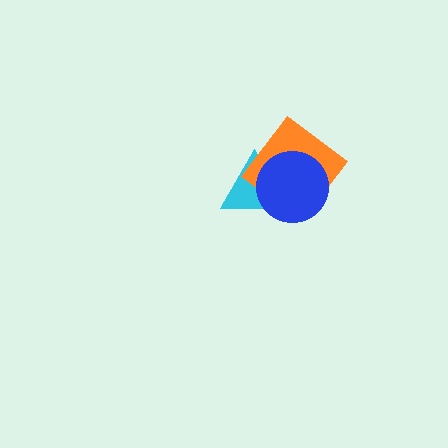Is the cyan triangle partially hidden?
Yes, it is partially covered by another shape.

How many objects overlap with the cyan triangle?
2 objects overlap with the cyan triangle.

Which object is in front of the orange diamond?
The blue circle is in front of the orange diamond.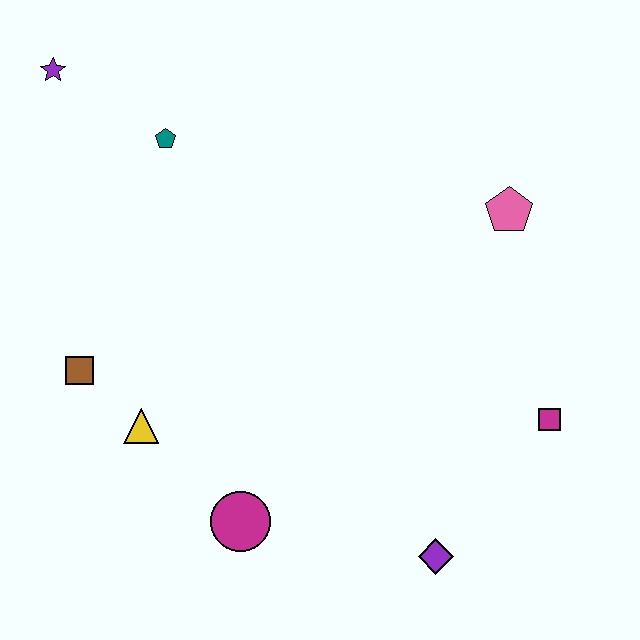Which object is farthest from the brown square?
The magenta square is farthest from the brown square.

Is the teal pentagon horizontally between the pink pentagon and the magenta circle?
No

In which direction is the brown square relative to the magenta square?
The brown square is to the left of the magenta square.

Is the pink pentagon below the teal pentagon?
Yes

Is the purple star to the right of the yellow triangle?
No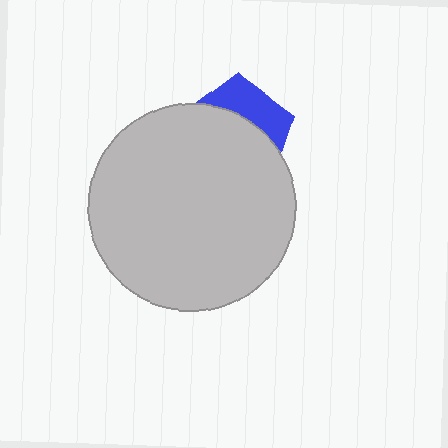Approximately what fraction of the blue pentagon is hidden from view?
Roughly 67% of the blue pentagon is hidden behind the light gray circle.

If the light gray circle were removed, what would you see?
You would see the complete blue pentagon.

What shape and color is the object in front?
The object in front is a light gray circle.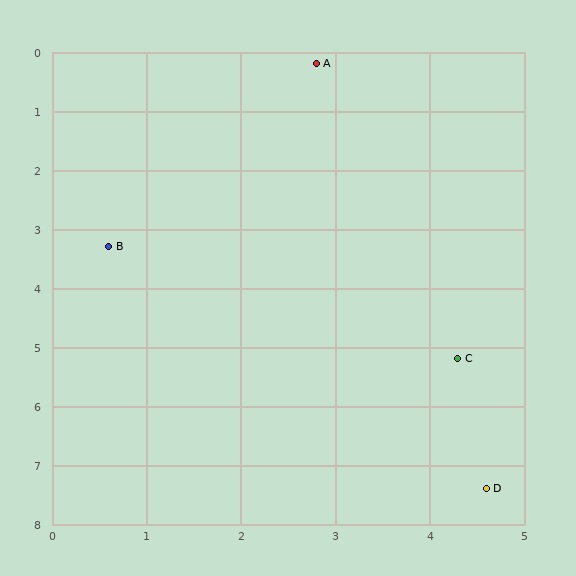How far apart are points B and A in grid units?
Points B and A are about 3.8 grid units apart.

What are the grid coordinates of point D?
Point D is at approximately (4.6, 7.4).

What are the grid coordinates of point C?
Point C is at approximately (4.3, 5.2).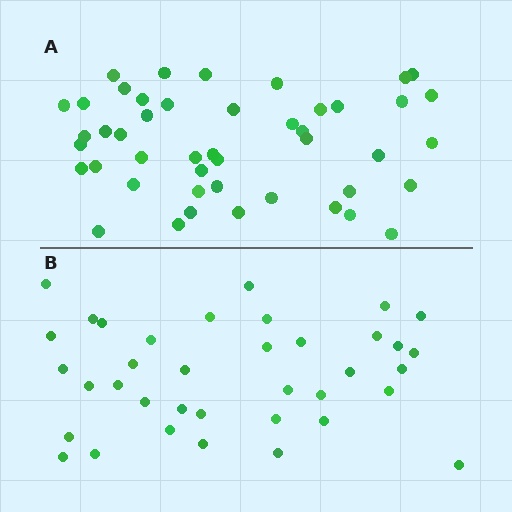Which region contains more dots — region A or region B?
Region A (the top region) has more dots.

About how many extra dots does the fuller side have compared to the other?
Region A has roughly 8 or so more dots than region B.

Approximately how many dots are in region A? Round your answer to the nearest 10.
About 50 dots. (The exact count is 46, which rounds to 50.)